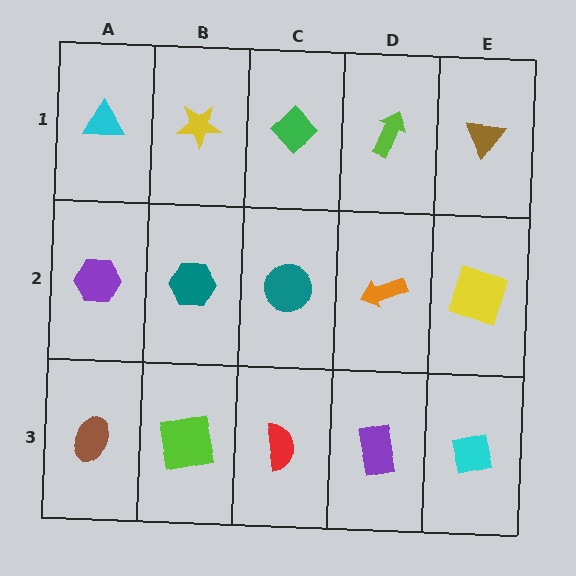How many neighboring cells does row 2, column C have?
4.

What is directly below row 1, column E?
A yellow square.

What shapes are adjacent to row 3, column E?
A yellow square (row 2, column E), a purple rectangle (row 3, column D).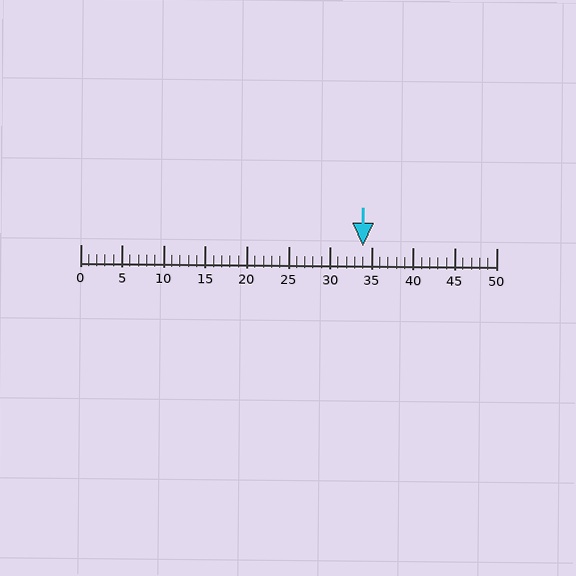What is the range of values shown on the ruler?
The ruler shows values from 0 to 50.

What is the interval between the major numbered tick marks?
The major tick marks are spaced 5 units apart.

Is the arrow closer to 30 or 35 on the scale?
The arrow is closer to 35.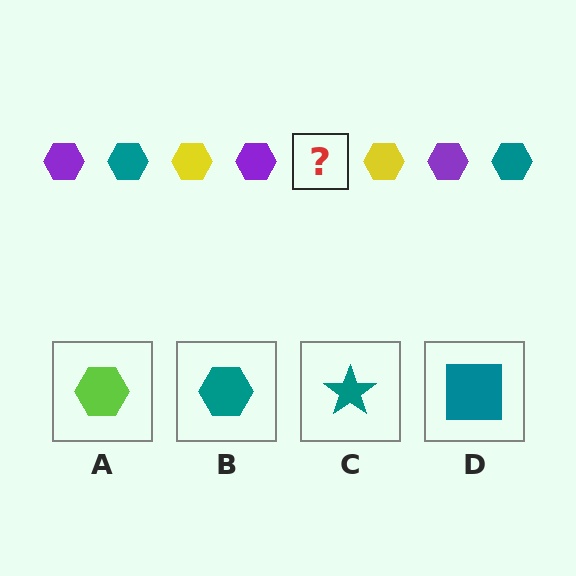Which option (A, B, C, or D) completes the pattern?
B.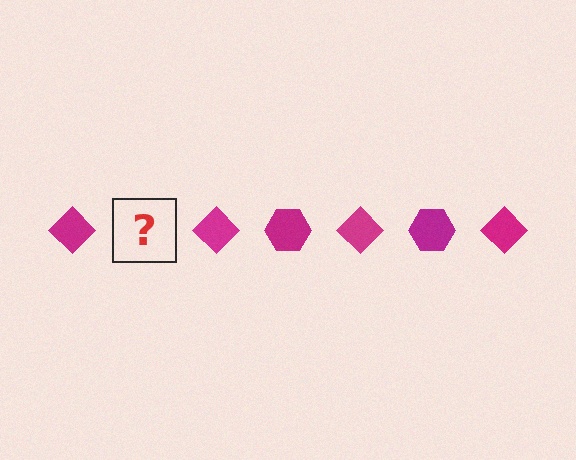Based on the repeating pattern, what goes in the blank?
The blank should be a magenta hexagon.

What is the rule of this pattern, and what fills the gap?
The rule is that the pattern cycles through diamond, hexagon shapes in magenta. The gap should be filled with a magenta hexagon.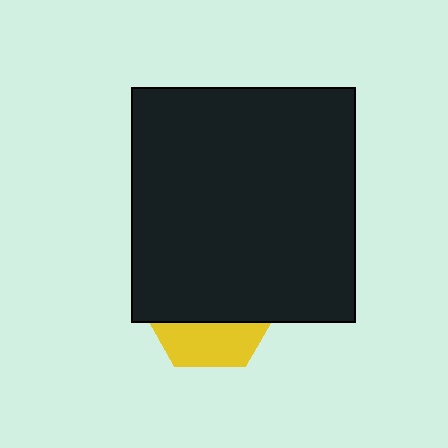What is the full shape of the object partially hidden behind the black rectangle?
The partially hidden object is a yellow hexagon.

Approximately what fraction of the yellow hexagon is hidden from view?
Roughly 69% of the yellow hexagon is hidden behind the black rectangle.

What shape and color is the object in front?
The object in front is a black rectangle.